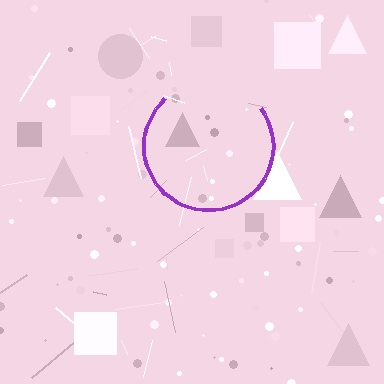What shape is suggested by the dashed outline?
The dashed outline suggests a circle.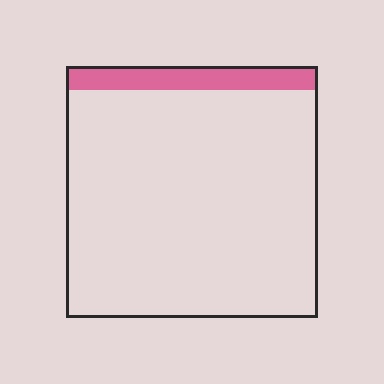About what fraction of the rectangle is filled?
About one tenth (1/10).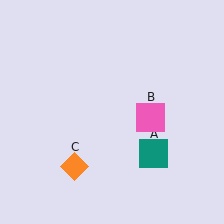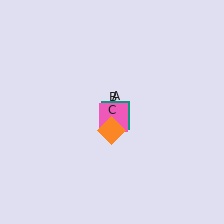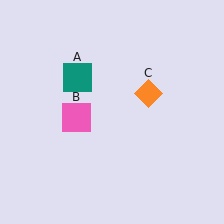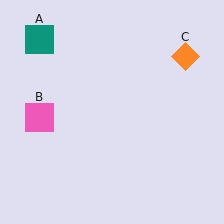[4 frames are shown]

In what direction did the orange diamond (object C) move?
The orange diamond (object C) moved up and to the right.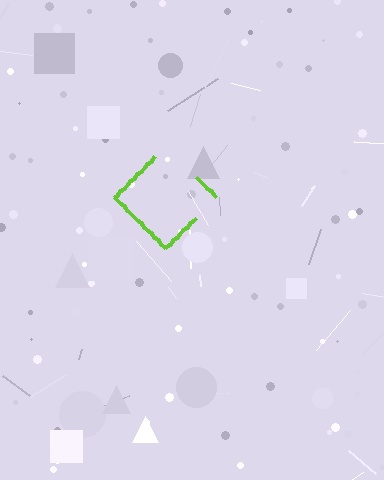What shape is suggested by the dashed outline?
The dashed outline suggests a diamond.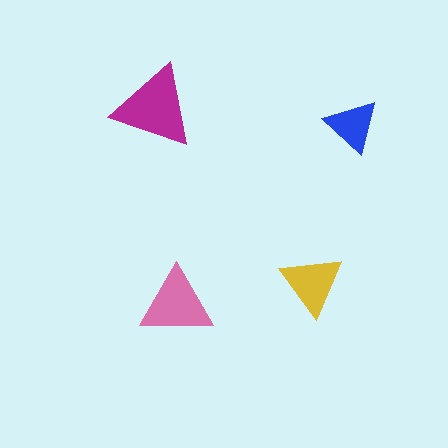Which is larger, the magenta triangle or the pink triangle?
The magenta one.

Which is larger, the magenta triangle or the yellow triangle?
The magenta one.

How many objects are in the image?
There are 4 objects in the image.